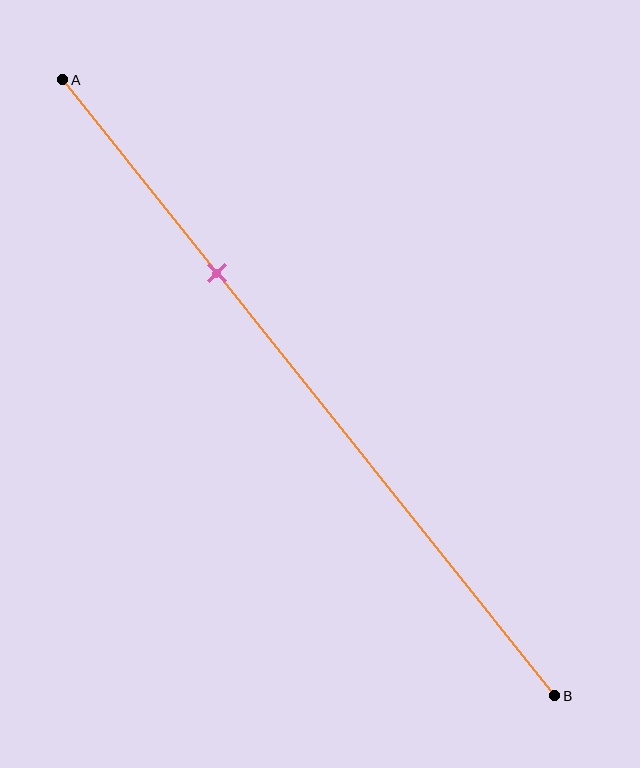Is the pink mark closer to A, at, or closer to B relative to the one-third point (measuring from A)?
The pink mark is approximately at the one-third point of segment AB.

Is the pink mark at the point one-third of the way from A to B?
Yes, the mark is approximately at the one-third point.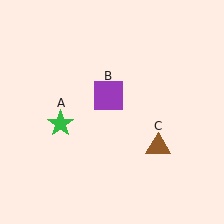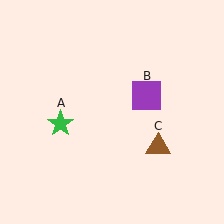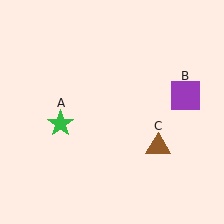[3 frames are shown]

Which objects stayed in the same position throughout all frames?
Green star (object A) and brown triangle (object C) remained stationary.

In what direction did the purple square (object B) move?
The purple square (object B) moved right.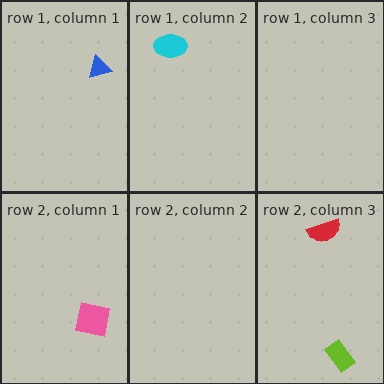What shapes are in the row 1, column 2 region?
The cyan ellipse.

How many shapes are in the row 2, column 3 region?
2.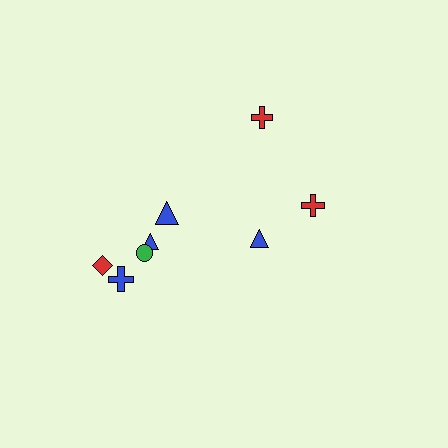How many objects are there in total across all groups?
There are 8 objects.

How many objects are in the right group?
There are 3 objects.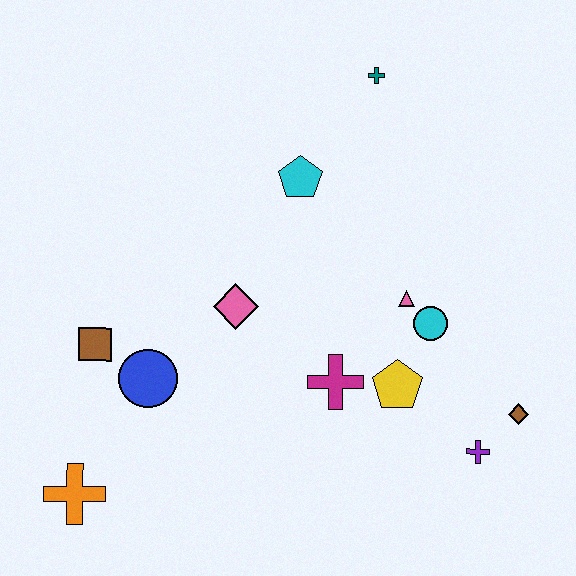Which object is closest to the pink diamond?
The blue circle is closest to the pink diamond.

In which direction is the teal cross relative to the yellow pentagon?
The teal cross is above the yellow pentagon.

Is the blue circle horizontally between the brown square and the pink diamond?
Yes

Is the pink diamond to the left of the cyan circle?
Yes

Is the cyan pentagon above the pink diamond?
Yes